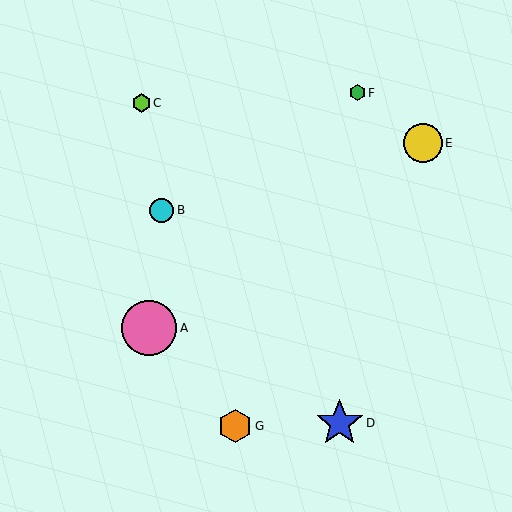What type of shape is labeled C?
Shape C is a lime hexagon.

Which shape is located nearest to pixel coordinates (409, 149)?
The yellow circle (labeled E) at (423, 143) is nearest to that location.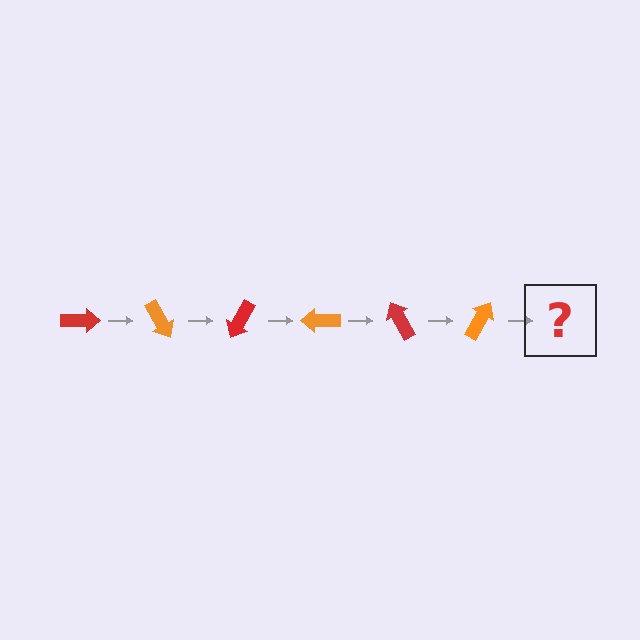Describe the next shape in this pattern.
It should be a red arrow, rotated 360 degrees from the start.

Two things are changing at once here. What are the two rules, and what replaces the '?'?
The two rules are that it rotates 60 degrees each step and the color cycles through red and orange. The '?' should be a red arrow, rotated 360 degrees from the start.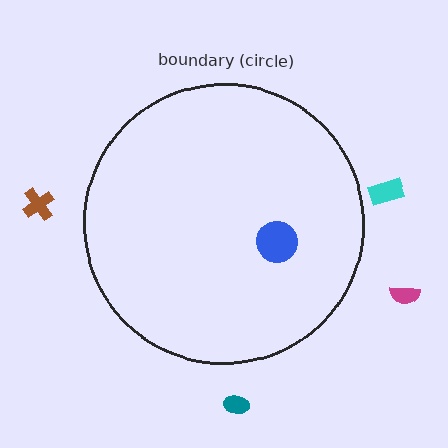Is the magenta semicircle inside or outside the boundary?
Outside.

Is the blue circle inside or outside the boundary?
Inside.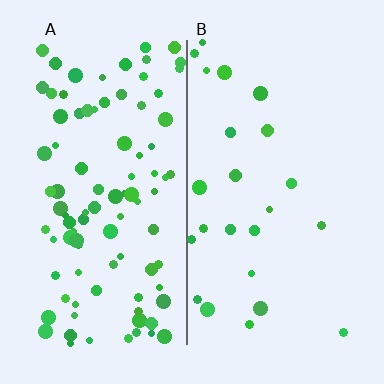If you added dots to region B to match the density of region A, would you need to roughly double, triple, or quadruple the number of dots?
Approximately quadruple.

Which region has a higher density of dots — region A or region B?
A (the left).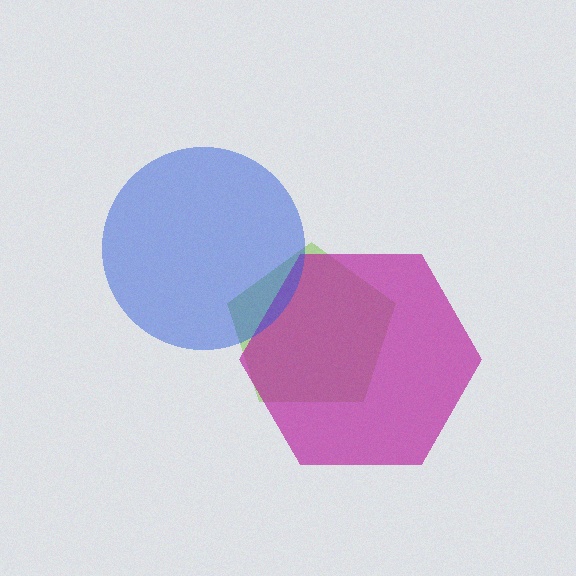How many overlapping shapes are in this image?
There are 3 overlapping shapes in the image.